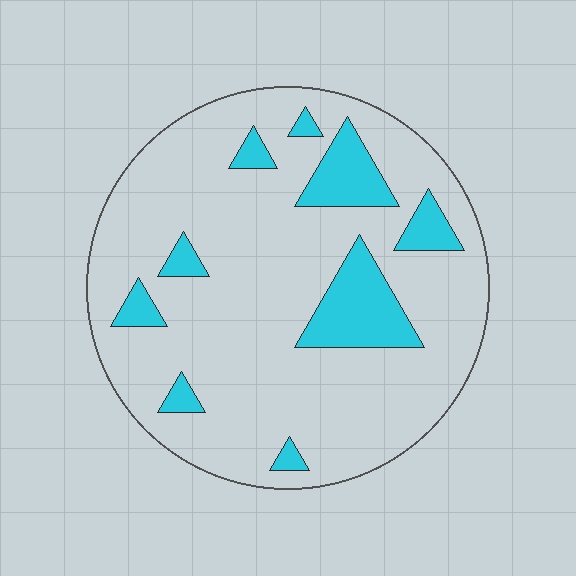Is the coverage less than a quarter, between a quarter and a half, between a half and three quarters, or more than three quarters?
Less than a quarter.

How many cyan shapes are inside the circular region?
9.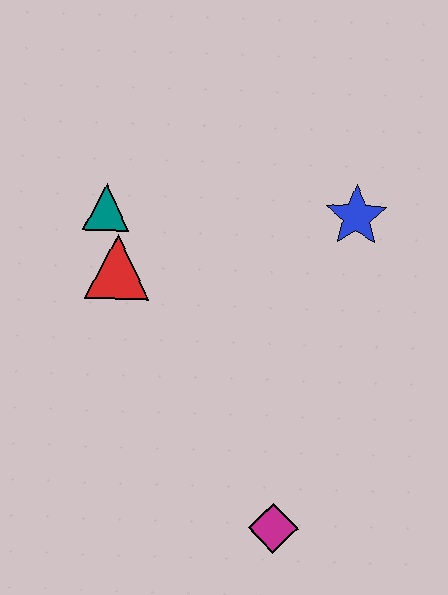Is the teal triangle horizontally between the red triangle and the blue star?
No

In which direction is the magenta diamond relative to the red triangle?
The magenta diamond is below the red triangle.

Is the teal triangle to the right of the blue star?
No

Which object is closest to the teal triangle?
The red triangle is closest to the teal triangle.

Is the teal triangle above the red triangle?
Yes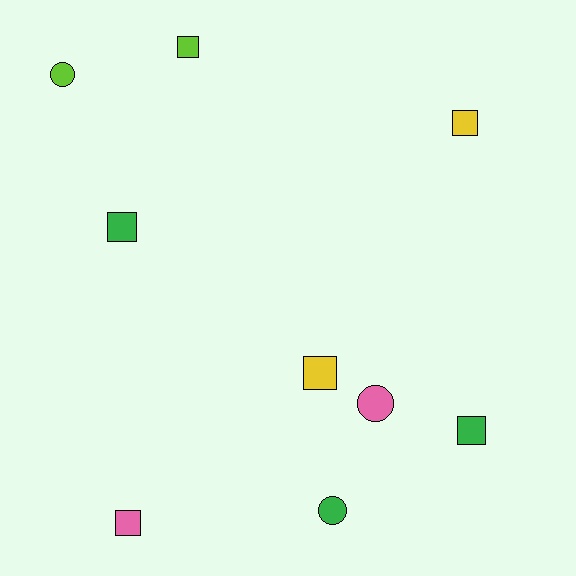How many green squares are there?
There are 2 green squares.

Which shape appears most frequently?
Square, with 6 objects.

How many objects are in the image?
There are 9 objects.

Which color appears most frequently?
Green, with 3 objects.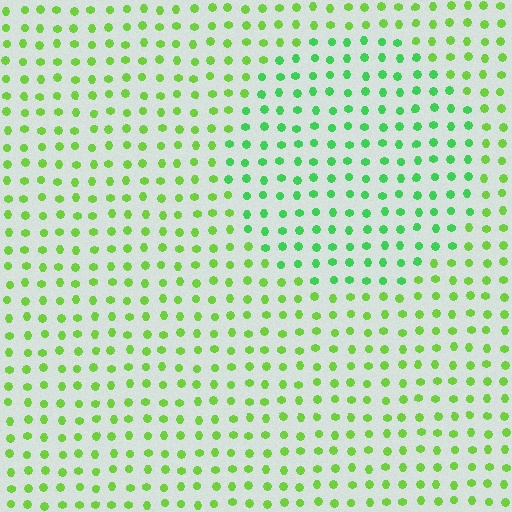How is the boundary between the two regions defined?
The boundary is defined purely by a slight shift in hue (about 30 degrees). Spacing, size, and orientation are identical on both sides.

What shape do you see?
I see a circle.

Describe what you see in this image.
The image is filled with small lime elements in a uniform arrangement. A circle-shaped region is visible where the elements are tinted to a slightly different hue, forming a subtle color boundary.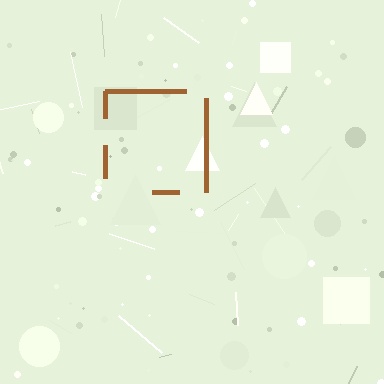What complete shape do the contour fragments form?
The contour fragments form a square.